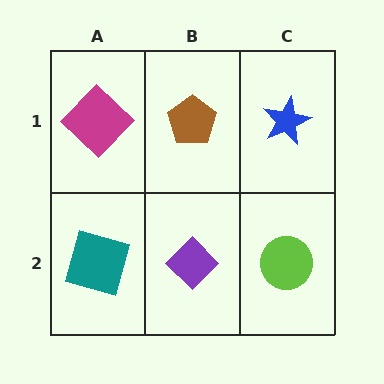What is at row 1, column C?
A blue star.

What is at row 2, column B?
A purple diamond.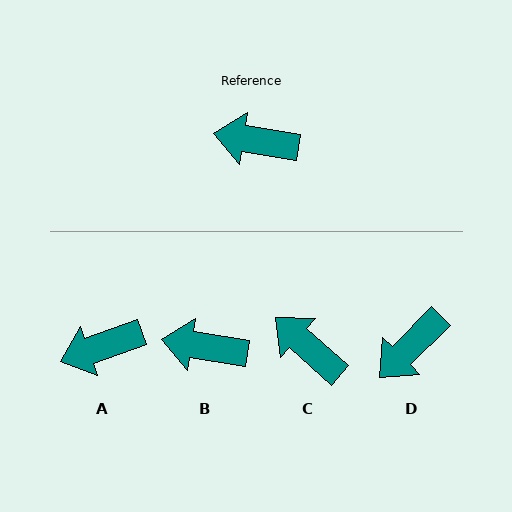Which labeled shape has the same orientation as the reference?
B.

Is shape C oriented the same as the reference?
No, it is off by about 33 degrees.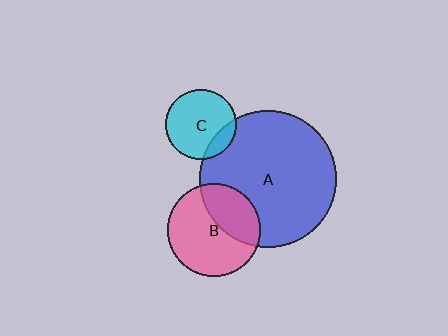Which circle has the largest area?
Circle A (blue).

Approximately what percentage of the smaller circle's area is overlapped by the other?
Approximately 15%.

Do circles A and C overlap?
Yes.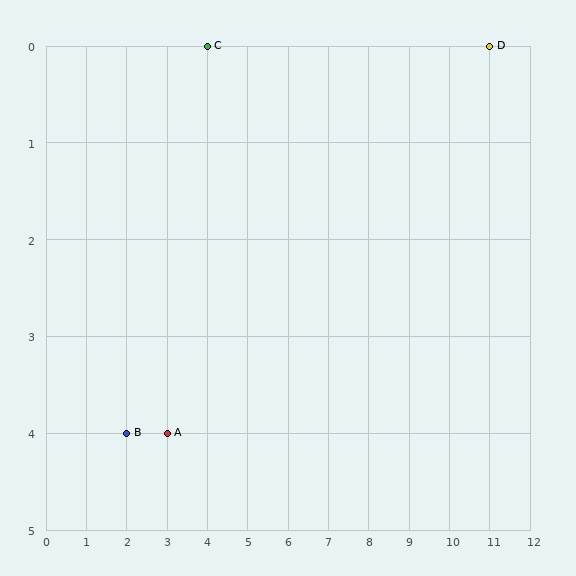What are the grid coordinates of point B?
Point B is at grid coordinates (2, 4).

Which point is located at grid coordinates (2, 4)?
Point B is at (2, 4).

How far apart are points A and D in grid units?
Points A and D are 8 columns and 4 rows apart (about 8.9 grid units diagonally).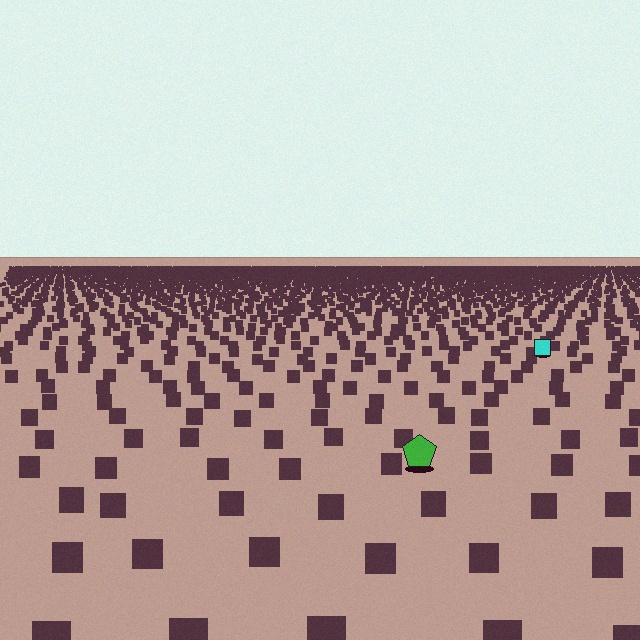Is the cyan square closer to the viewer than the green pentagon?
No. The green pentagon is closer — you can tell from the texture gradient: the ground texture is coarser near it.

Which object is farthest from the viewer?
The cyan square is farthest from the viewer. It appears smaller and the ground texture around it is denser.